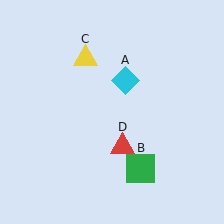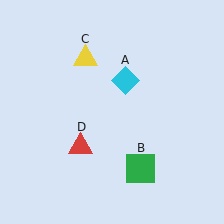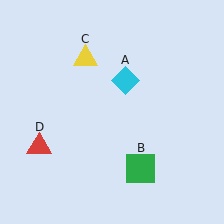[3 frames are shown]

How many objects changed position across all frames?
1 object changed position: red triangle (object D).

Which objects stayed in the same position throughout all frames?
Cyan diamond (object A) and green square (object B) and yellow triangle (object C) remained stationary.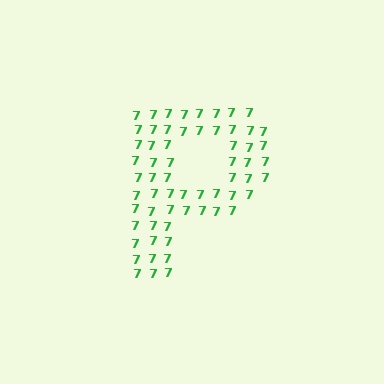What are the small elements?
The small elements are digit 7's.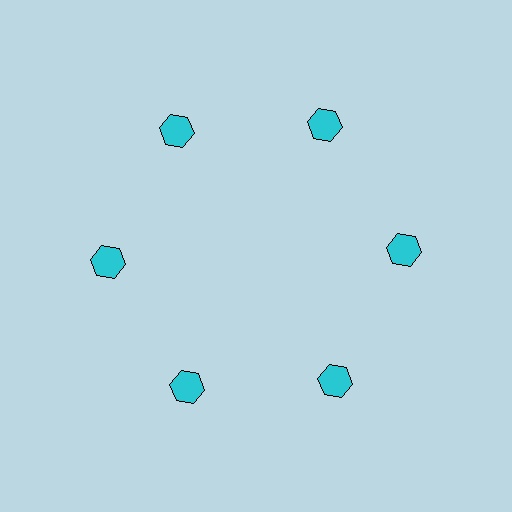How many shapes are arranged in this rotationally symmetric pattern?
There are 6 shapes, arranged in 6 groups of 1.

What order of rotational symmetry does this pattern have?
This pattern has 6-fold rotational symmetry.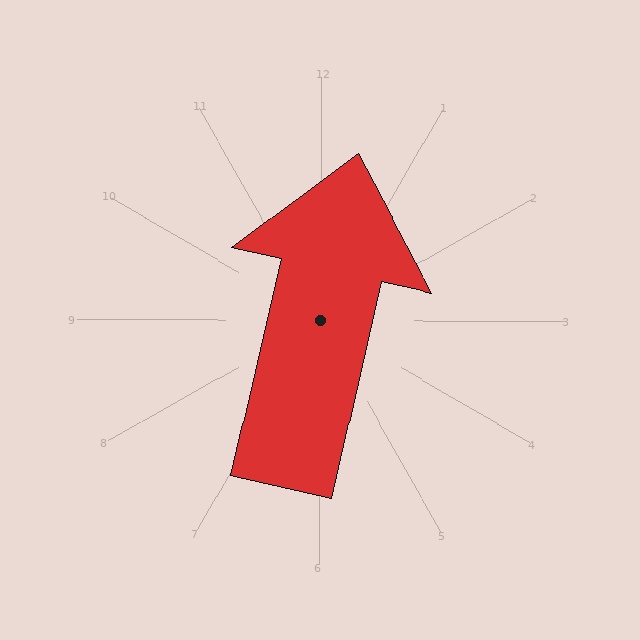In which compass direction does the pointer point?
North.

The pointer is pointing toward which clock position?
Roughly 12 o'clock.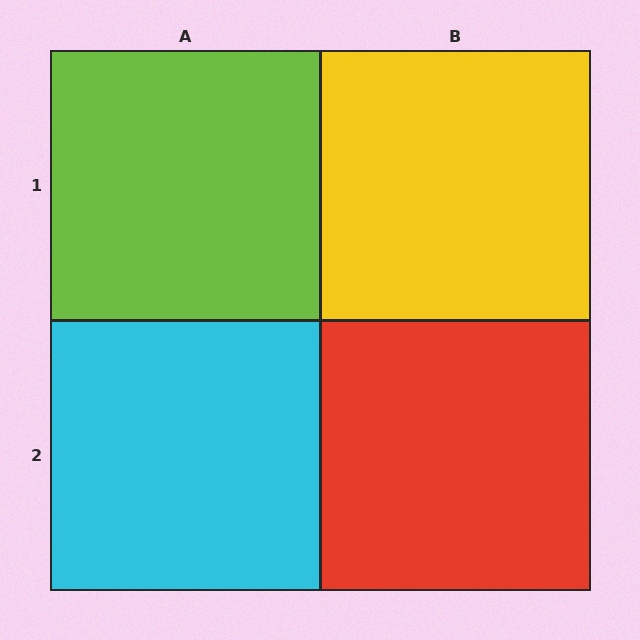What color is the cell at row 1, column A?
Lime.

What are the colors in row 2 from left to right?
Cyan, red.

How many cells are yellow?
1 cell is yellow.